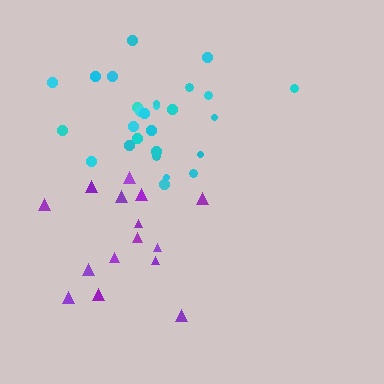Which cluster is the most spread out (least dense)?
Cyan.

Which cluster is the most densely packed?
Purple.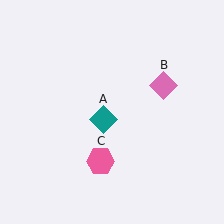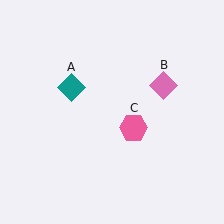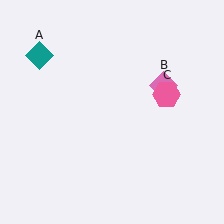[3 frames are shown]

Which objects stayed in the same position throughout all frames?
Pink diamond (object B) remained stationary.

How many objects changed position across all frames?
2 objects changed position: teal diamond (object A), pink hexagon (object C).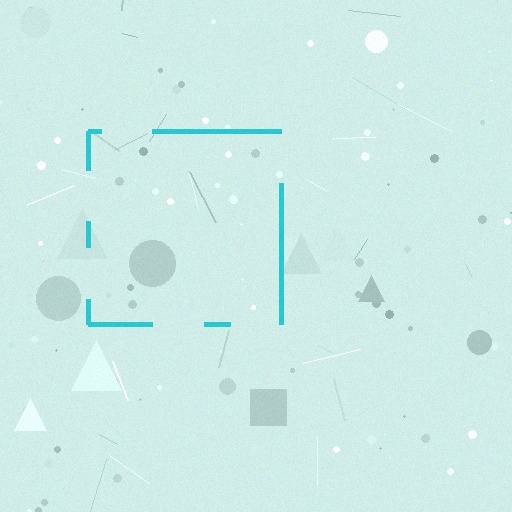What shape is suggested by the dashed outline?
The dashed outline suggests a square.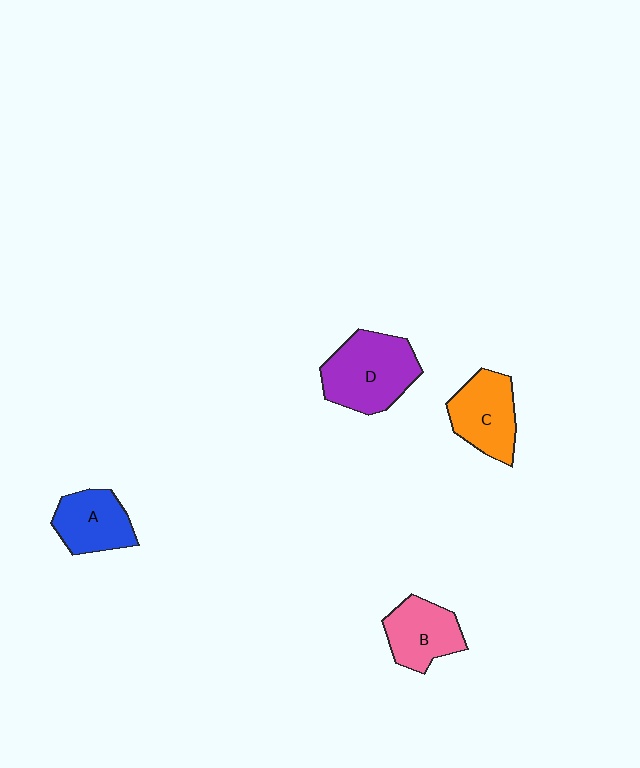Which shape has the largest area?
Shape D (purple).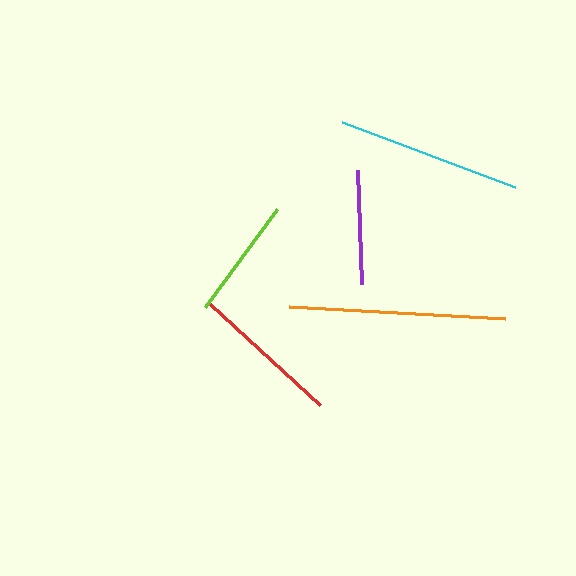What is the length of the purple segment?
The purple segment is approximately 114 pixels long.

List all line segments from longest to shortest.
From longest to shortest: orange, cyan, red, lime, purple.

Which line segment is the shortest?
The purple line is the shortest at approximately 114 pixels.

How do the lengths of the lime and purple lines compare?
The lime and purple lines are approximately the same length.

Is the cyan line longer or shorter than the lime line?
The cyan line is longer than the lime line.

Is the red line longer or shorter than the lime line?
The red line is longer than the lime line.